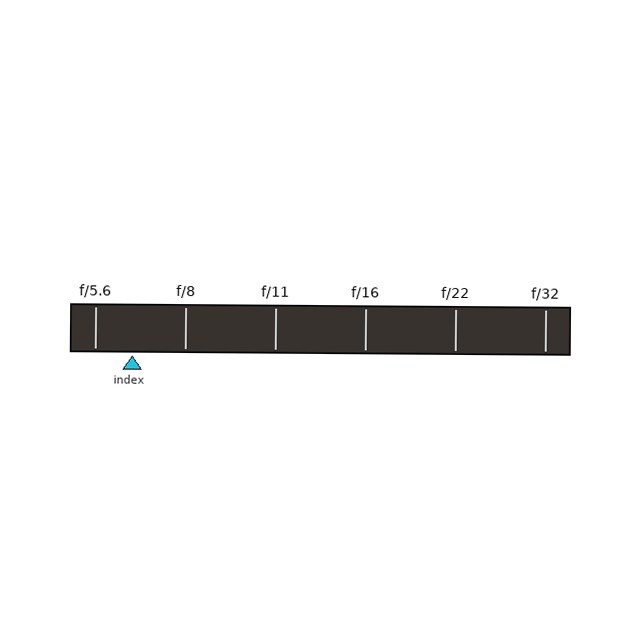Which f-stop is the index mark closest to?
The index mark is closest to f/5.6.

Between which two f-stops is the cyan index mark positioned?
The index mark is between f/5.6 and f/8.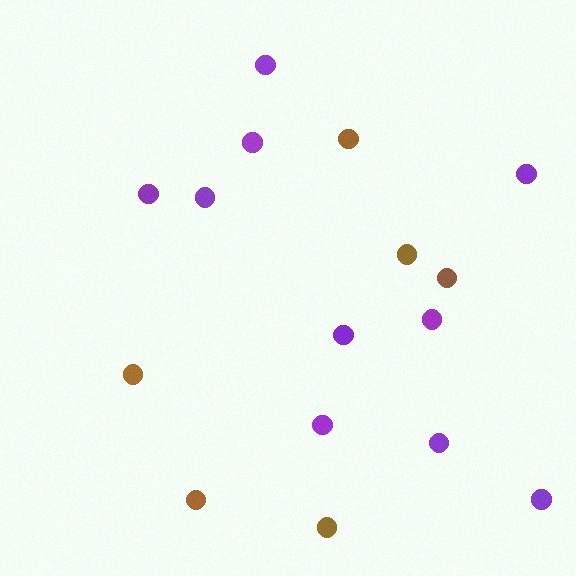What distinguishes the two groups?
There are 2 groups: one group of purple circles (10) and one group of brown circles (6).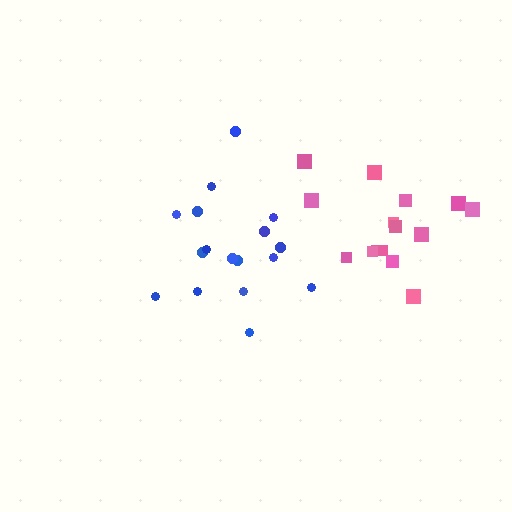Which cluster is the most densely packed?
Pink.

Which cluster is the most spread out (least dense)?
Blue.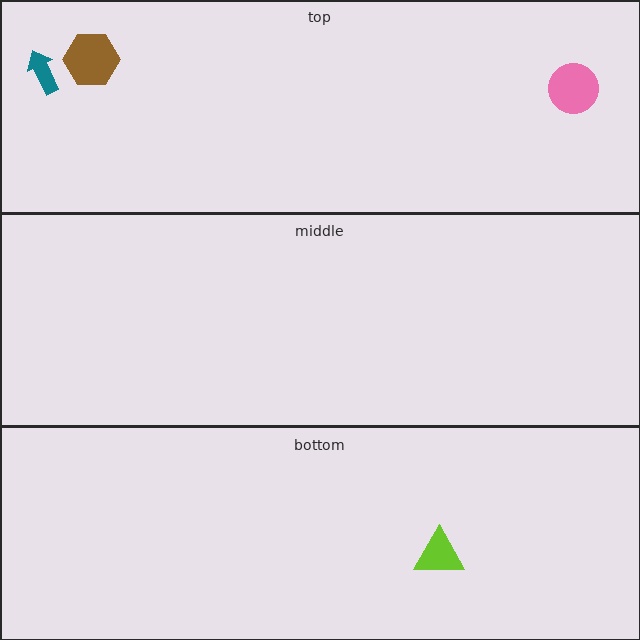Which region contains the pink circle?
The top region.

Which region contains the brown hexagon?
The top region.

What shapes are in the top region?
The teal arrow, the pink circle, the brown hexagon.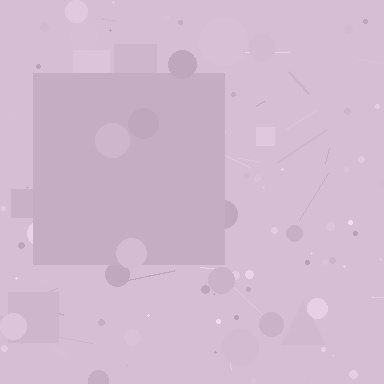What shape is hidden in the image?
A square is hidden in the image.